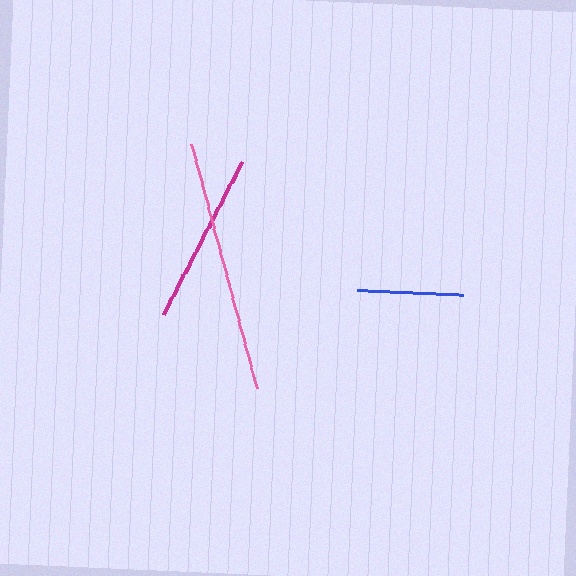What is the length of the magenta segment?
The magenta segment is approximately 172 pixels long.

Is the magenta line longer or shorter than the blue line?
The magenta line is longer than the blue line.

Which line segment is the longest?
The pink line is the longest at approximately 252 pixels.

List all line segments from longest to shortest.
From longest to shortest: pink, magenta, blue.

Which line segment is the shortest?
The blue line is the shortest at approximately 106 pixels.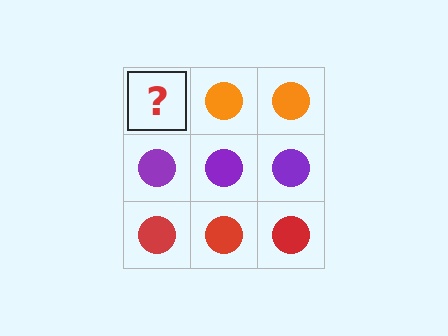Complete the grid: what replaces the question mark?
The question mark should be replaced with an orange circle.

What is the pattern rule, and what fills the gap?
The rule is that each row has a consistent color. The gap should be filled with an orange circle.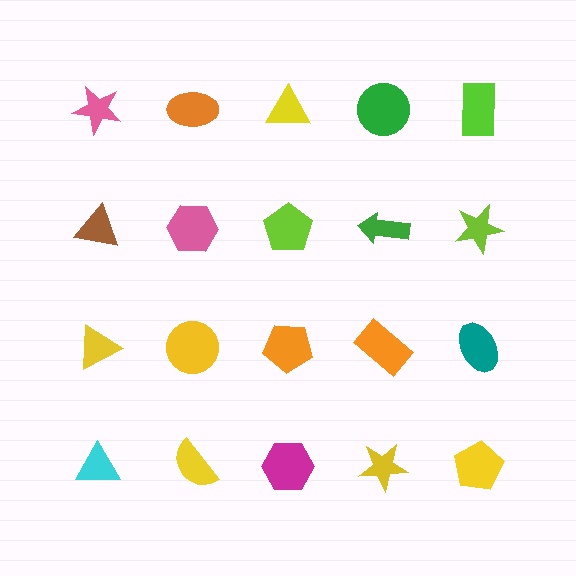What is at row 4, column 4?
A yellow star.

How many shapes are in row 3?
5 shapes.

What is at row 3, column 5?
A teal ellipse.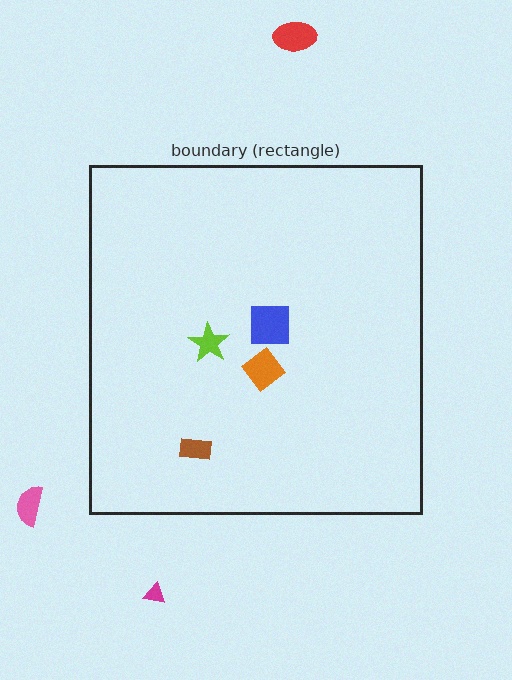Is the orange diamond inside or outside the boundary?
Inside.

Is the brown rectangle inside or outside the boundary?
Inside.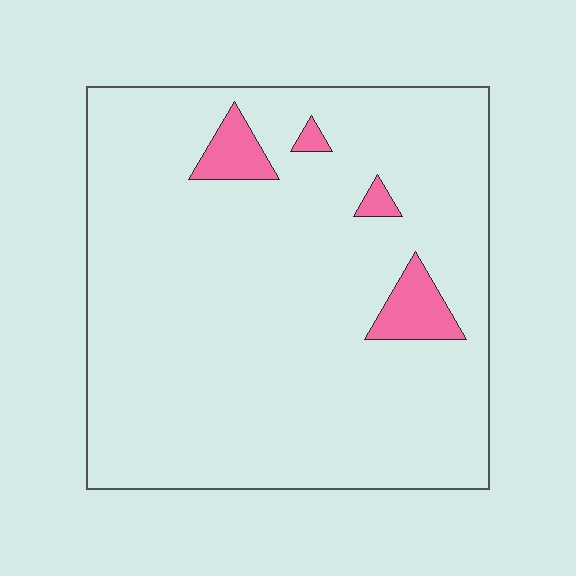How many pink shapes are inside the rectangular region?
4.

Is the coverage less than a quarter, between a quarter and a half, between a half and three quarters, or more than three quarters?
Less than a quarter.